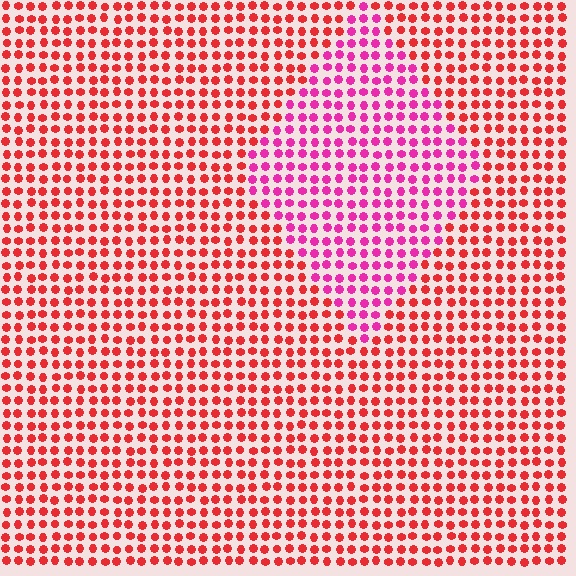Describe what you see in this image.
The image is filled with small red elements in a uniform arrangement. A diamond-shaped region is visible where the elements are tinted to a slightly different hue, forming a subtle color boundary.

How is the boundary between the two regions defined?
The boundary is defined purely by a slight shift in hue (about 39 degrees). Spacing, size, and orientation are identical on both sides.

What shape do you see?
I see a diamond.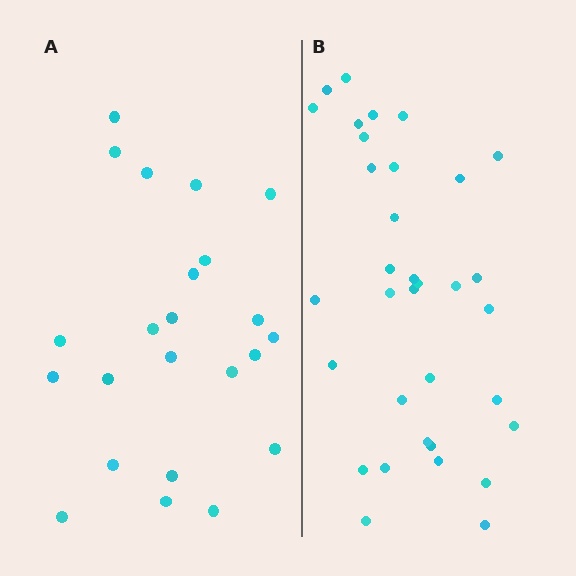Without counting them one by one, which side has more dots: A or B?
Region B (the right region) has more dots.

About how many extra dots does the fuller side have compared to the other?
Region B has roughly 12 or so more dots than region A.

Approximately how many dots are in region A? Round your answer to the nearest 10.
About 20 dots. (The exact count is 23, which rounds to 20.)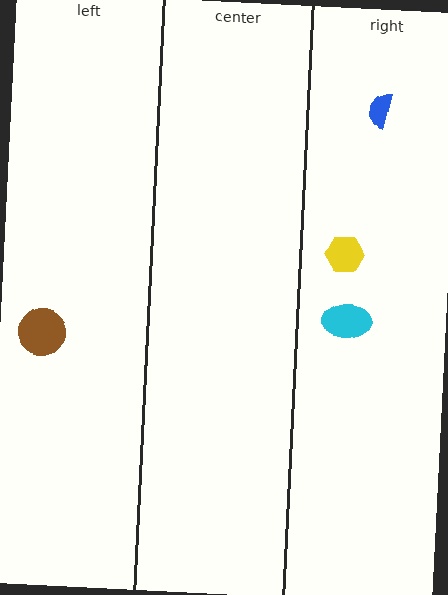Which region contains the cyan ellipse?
The right region.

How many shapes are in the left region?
1.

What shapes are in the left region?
The brown circle.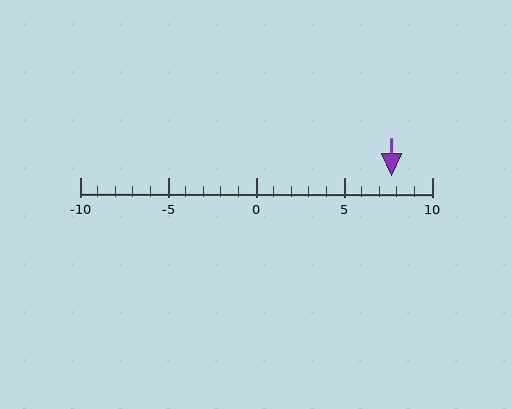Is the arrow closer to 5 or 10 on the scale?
The arrow is closer to 10.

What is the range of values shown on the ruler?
The ruler shows values from -10 to 10.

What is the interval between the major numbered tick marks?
The major tick marks are spaced 5 units apart.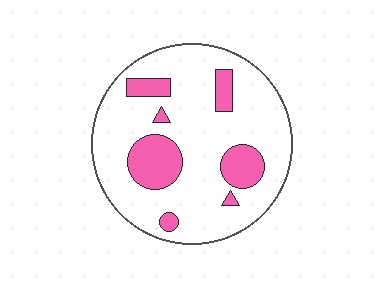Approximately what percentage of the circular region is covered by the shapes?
Approximately 20%.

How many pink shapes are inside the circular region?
7.